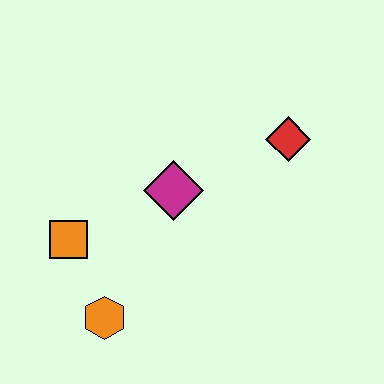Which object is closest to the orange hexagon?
The orange square is closest to the orange hexagon.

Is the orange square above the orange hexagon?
Yes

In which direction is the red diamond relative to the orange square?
The red diamond is to the right of the orange square.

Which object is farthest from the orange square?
The red diamond is farthest from the orange square.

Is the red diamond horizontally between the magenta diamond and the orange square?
No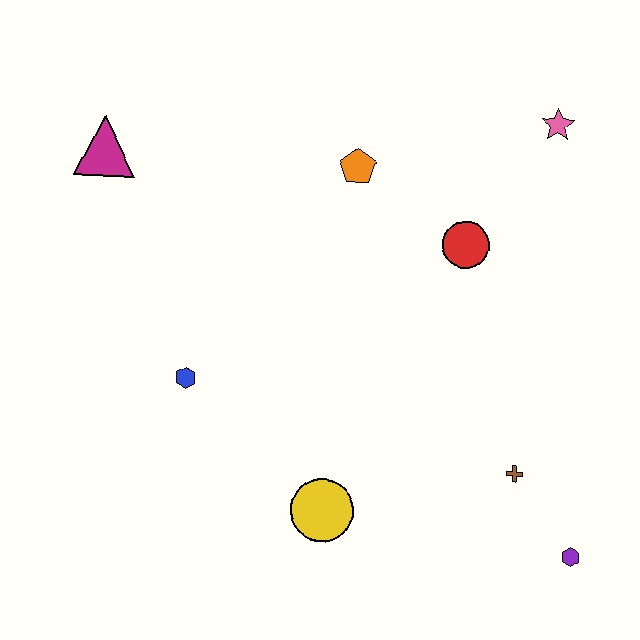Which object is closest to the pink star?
The red circle is closest to the pink star.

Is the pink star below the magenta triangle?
No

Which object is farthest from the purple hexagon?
The magenta triangle is farthest from the purple hexagon.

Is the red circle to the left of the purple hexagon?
Yes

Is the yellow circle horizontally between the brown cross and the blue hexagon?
Yes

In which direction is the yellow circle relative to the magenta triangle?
The yellow circle is below the magenta triangle.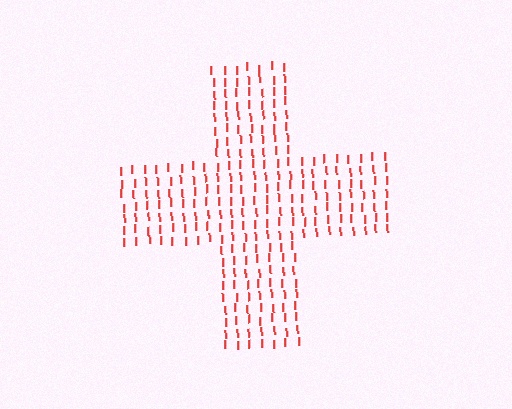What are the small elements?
The small elements are letter I's.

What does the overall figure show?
The overall figure shows a cross.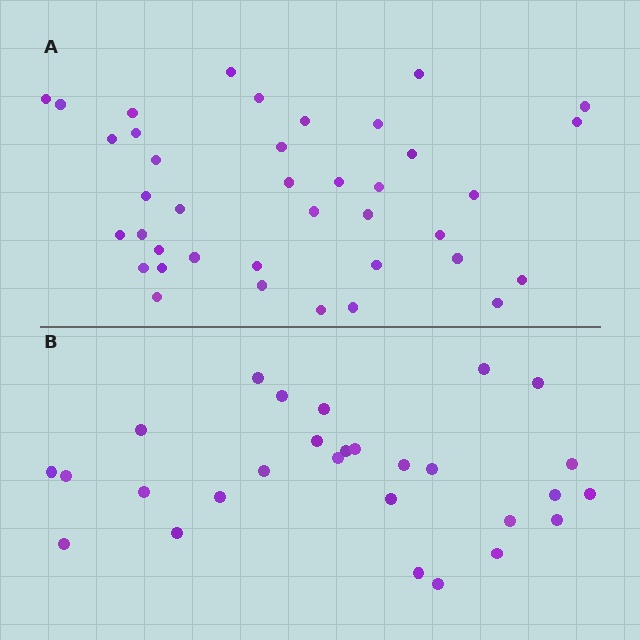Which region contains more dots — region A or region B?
Region A (the top region) has more dots.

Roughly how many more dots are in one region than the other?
Region A has roughly 12 or so more dots than region B.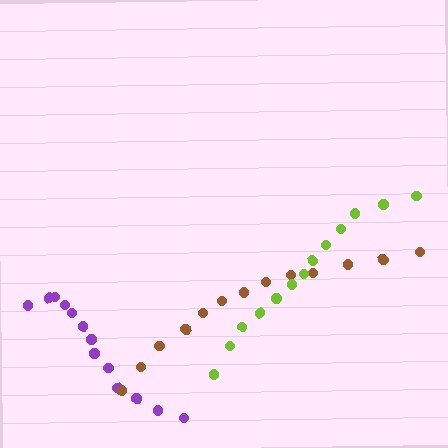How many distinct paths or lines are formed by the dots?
There are 3 distinct paths.